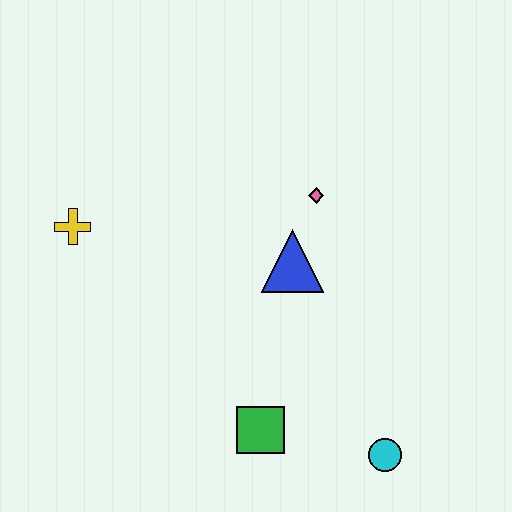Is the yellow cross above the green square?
Yes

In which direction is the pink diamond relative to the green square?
The pink diamond is above the green square.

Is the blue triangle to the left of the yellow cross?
No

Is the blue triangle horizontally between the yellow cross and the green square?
No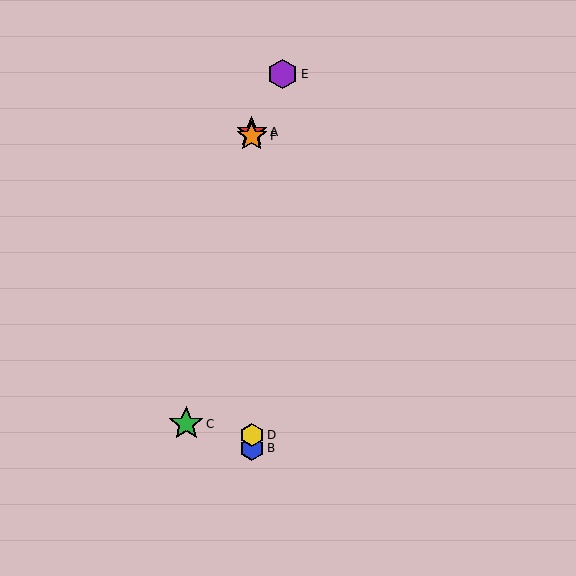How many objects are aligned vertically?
4 objects (A, B, D, F) are aligned vertically.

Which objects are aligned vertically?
Objects A, B, D, F are aligned vertically.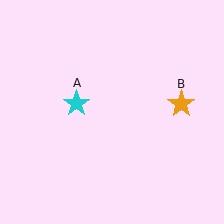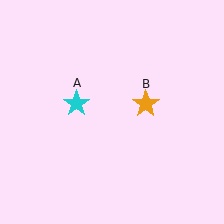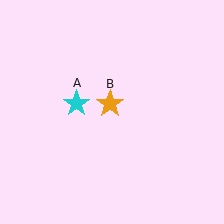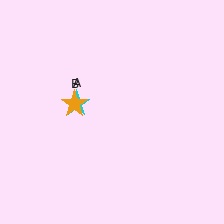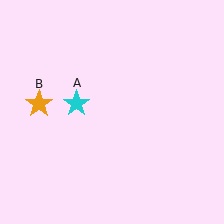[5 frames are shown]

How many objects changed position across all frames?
1 object changed position: orange star (object B).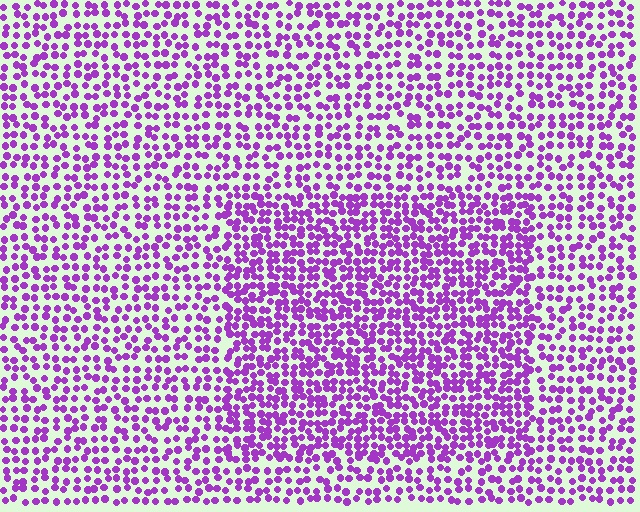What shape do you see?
I see a rectangle.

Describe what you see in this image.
The image contains small purple elements arranged at two different densities. A rectangle-shaped region is visible where the elements are more densely packed than the surrounding area.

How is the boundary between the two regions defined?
The boundary is defined by a change in element density (approximately 1.6x ratio). All elements are the same color, size, and shape.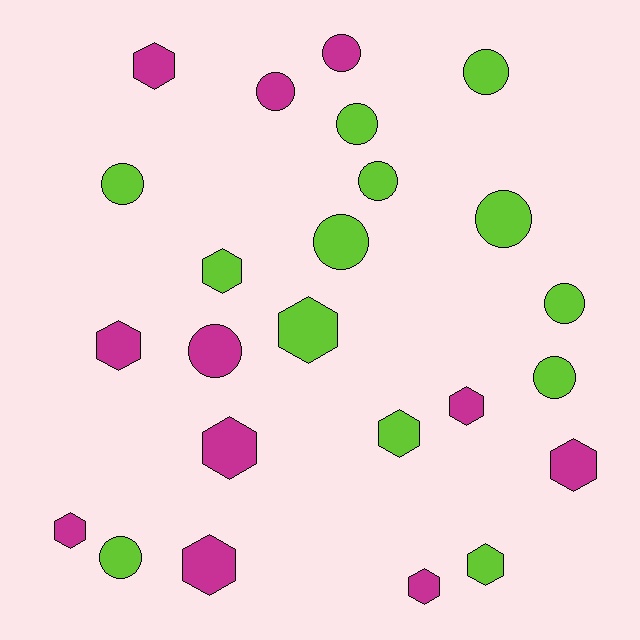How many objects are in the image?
There are 24 objects.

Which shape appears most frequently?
Circle, with 12 objects.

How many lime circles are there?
There are 9 lime circles.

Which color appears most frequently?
Lime, with 13 objects.